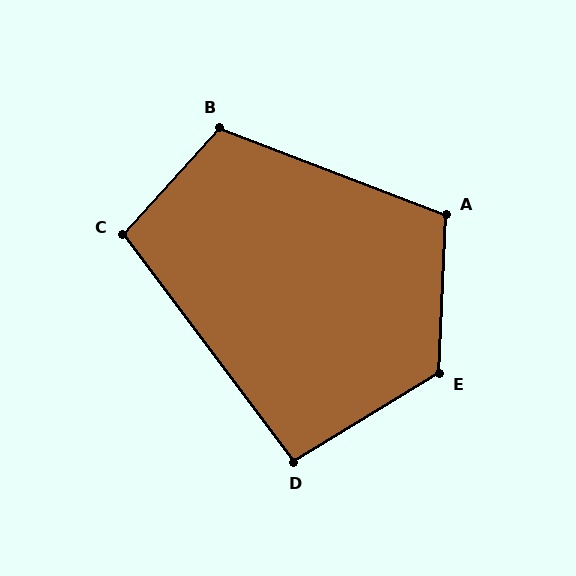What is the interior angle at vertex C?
Approximately 101 degrees (obtuse).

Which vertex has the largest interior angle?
E, at approximately 124 degrees.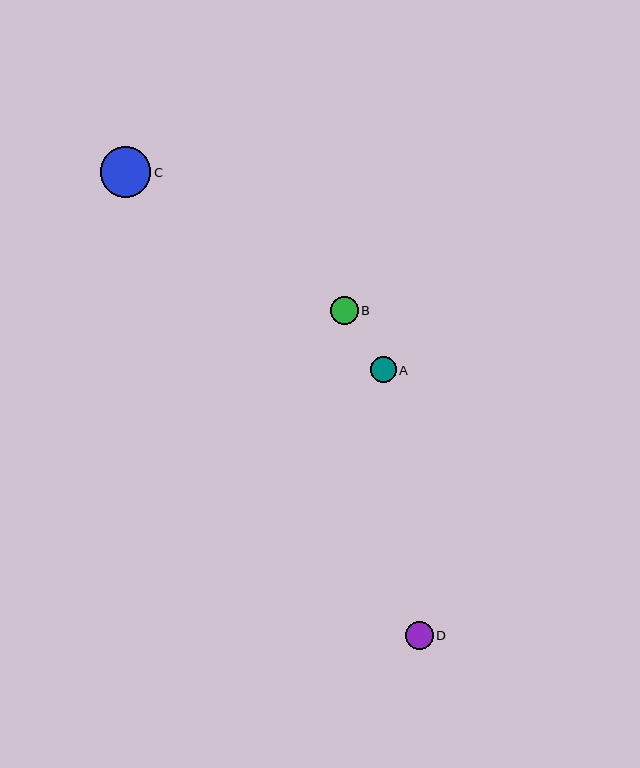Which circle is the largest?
Circle C is the largest with a size of approximately 50 pixels.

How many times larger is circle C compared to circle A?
Circle C is approximately 2.0 times the size of circle A.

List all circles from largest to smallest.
From largest to smallest: C, D, B, A.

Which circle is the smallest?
Circle A is the smallest with a size of approximately 26 pixels.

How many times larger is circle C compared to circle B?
Circle C is approximately 1.8 times the size of circle B.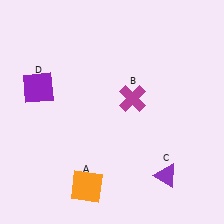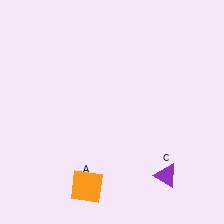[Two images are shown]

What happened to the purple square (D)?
The purple square (D) was removed in Image 2. It was in the top-left area of Image 1.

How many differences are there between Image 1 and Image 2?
There are 2 differences between the two images.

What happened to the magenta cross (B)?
The magenta cross (B) was removed in Image 2. It was in the top-right area of Image 1.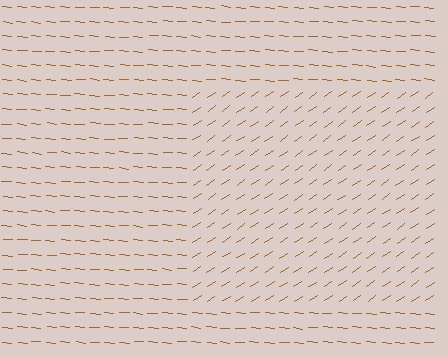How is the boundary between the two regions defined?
The boundary is defined purely by a change in line orientation (approximately 39 degrees difference). All lines are the same color and thickness.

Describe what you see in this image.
The image is filled with small brown line segments. A rectangle region in the image has lines oriented differently from the surrounding lines, creating a visible texture boundary.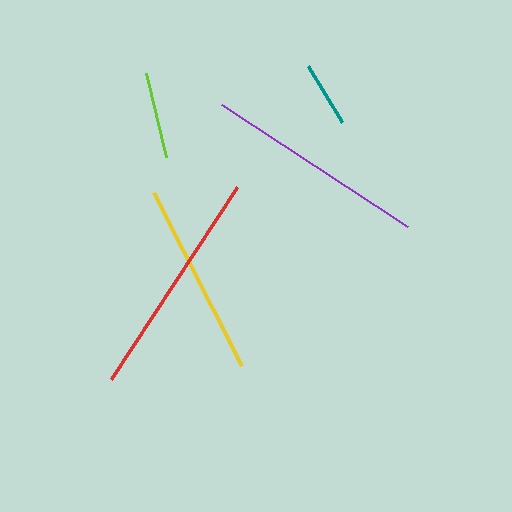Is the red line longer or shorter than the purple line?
The red line is longer than the purple line.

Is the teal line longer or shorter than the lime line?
The lime line is longer than the teal line.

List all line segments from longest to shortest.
From longest to shortest: red, purple, yellow, lime, teal.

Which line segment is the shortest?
The teal line is the shortest at approximately 65 pixels.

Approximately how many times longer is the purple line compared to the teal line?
The purple line is approximately 3.4 times the length of the teal line.